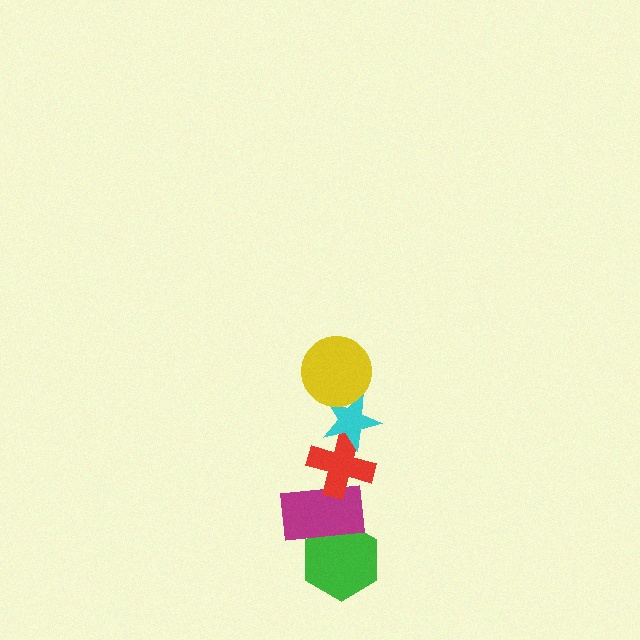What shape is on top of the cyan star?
The yellow circle is on top of the cyan star.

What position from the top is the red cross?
The red cross is 3rd from the top.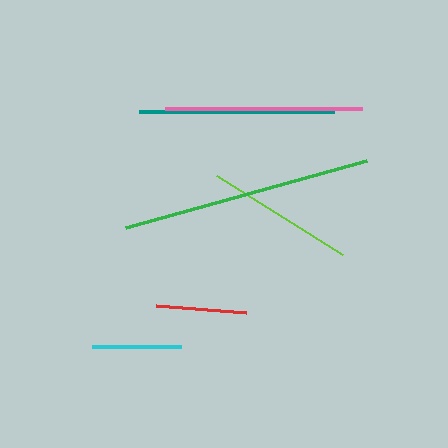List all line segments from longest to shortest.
From longest to shortest: green, pink, teal, lime, red, cyan.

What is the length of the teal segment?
The teal segment is approximately 194 pixels long.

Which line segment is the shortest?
The cyan line is the shortest at approximately 89 pixels.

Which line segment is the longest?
The green line is the longest at approximately 251 pixels.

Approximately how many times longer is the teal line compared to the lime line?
The teal line is approximately 1.3 times the length of the lime line.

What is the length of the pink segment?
The pink segment is approximately 197 pixels long.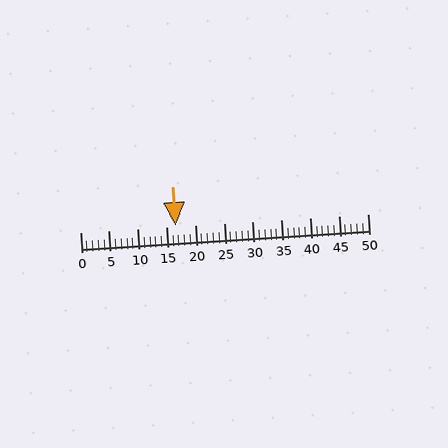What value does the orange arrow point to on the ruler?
The orange arrow points to approximately 17.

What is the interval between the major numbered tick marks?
The major tick marks are spaced 5 units apart.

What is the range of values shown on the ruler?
The ruler shows values from 0 to 50.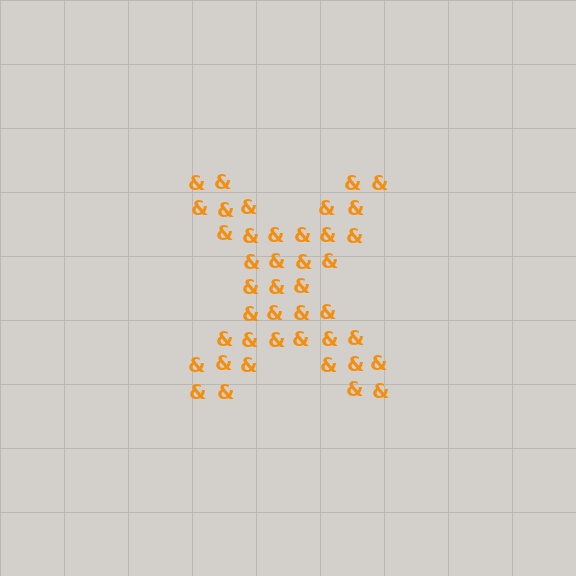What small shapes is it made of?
It is made of small ampersands.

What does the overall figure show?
The overall figure shows the letter X.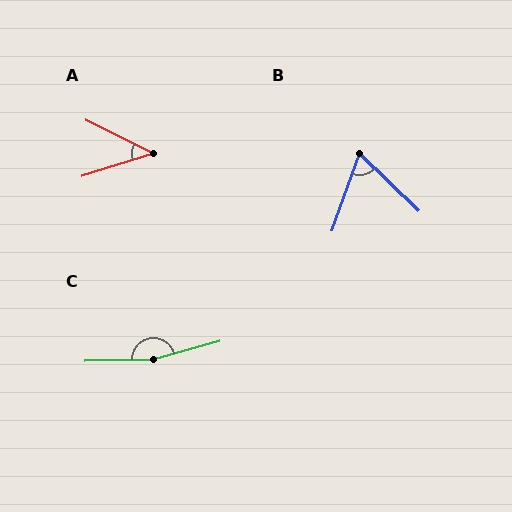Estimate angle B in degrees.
Approximately 66 degrees.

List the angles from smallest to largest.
A (44°), B (66°), C (166°).